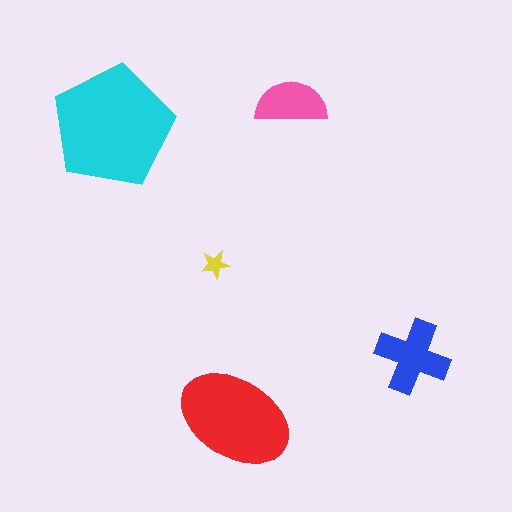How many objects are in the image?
There are 5 objects in the image.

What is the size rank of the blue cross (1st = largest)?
3rd.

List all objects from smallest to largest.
The yellow star, the pink semicircle, the blue cross, the red ellipse, the cyan pentagon.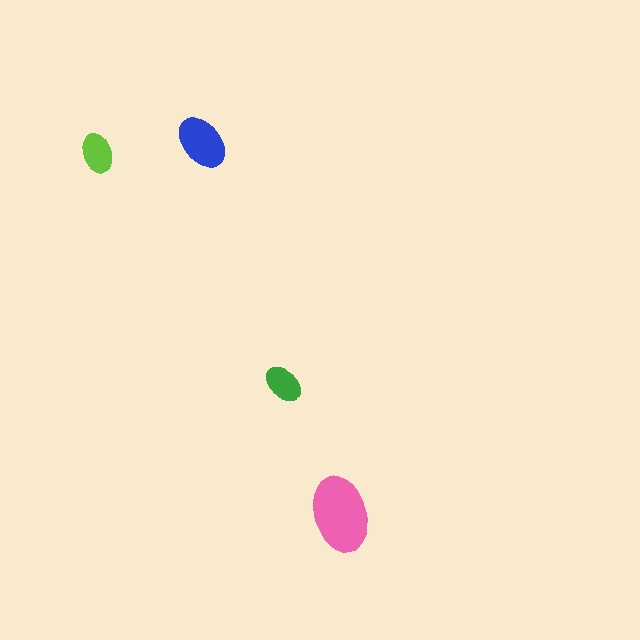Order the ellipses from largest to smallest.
the pink one, the blue one, the lime one, the green one.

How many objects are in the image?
There are 4 objects in the image.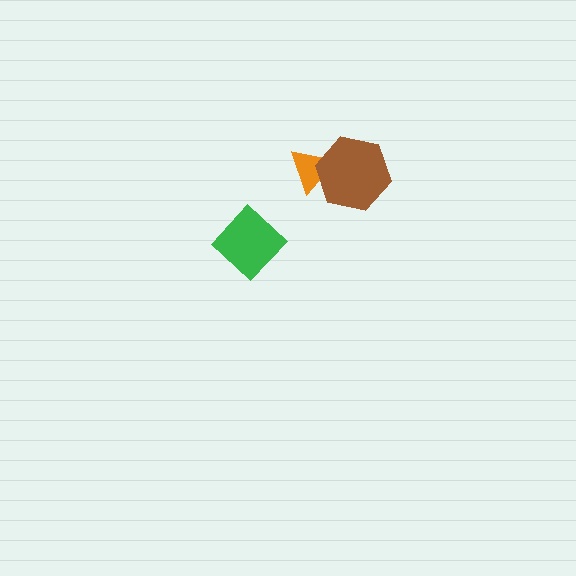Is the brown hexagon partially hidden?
No, no other shape covers it.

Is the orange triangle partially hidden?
Yes, it is partially covered by another shape.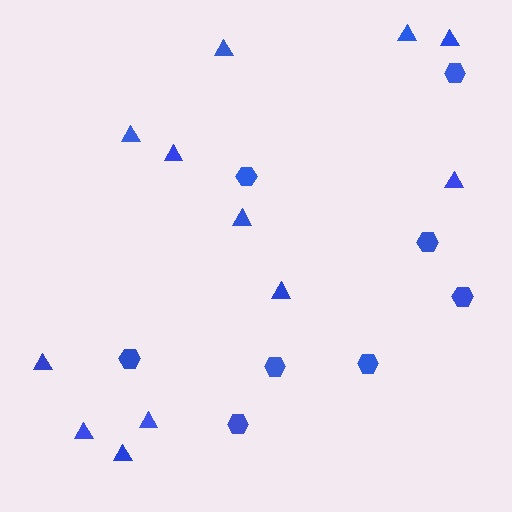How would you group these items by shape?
There are 2 groups: one group of hexagons (8) and one group of triangles (12).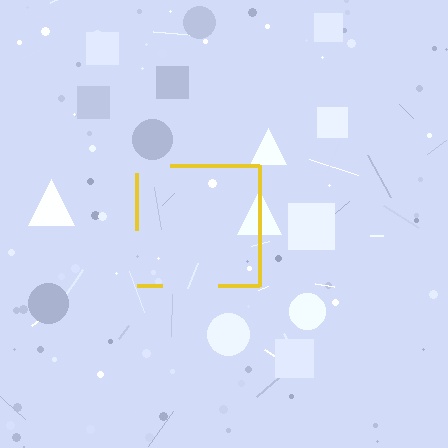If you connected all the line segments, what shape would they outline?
They would outline a square.